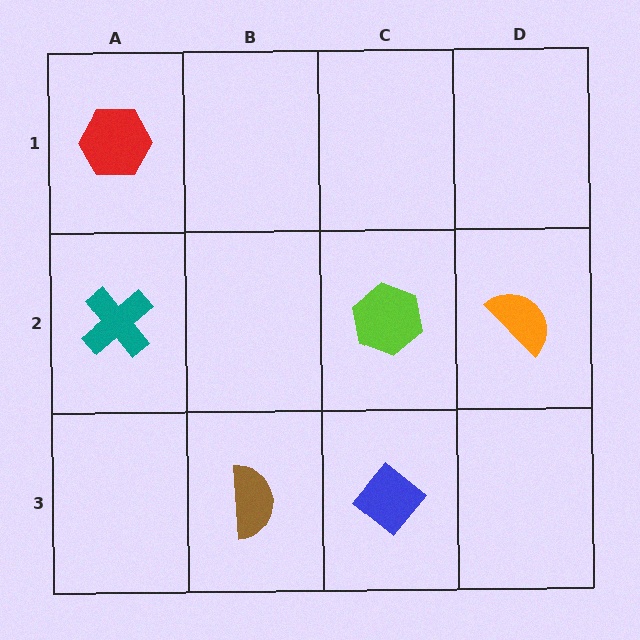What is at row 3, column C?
A blue diamond.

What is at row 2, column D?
An orange semicircle.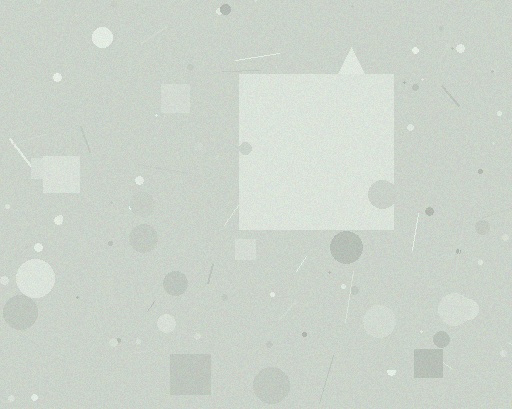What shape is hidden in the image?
A square is hidden in the image.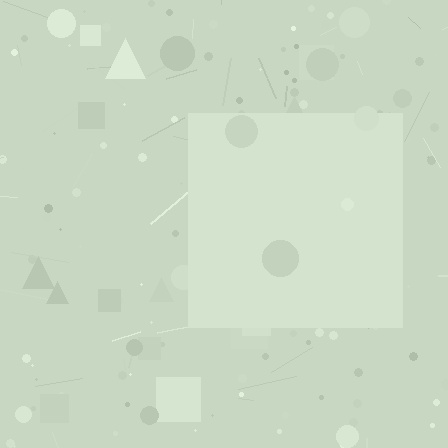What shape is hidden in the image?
A square is hidden in the image.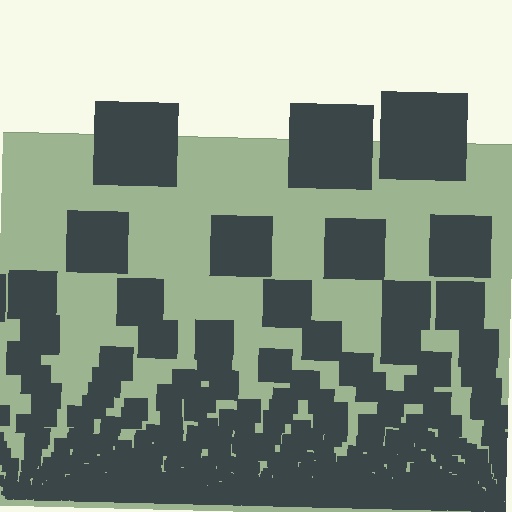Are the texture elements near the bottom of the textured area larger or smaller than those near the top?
Smaller. The gradient is inverted — elements near the bottom are smaller and denser.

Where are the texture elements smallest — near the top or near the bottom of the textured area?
Near the bottom.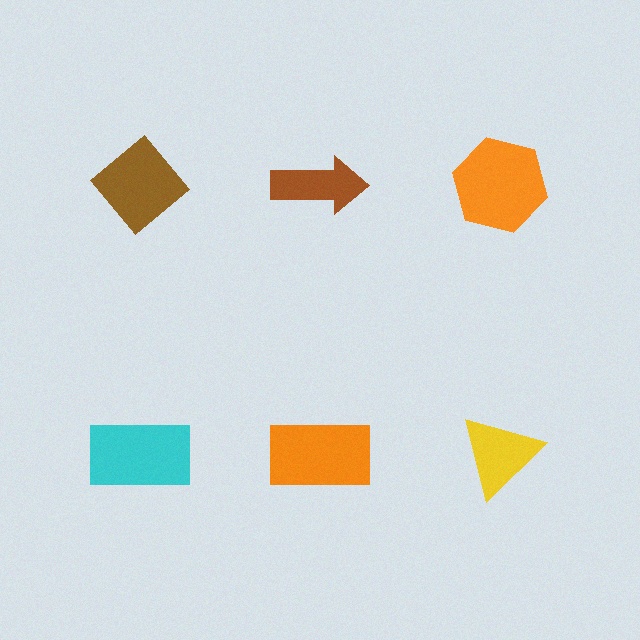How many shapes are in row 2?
3 shapes.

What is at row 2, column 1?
A cyan rectangle.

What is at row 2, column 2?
An orange rectangle.